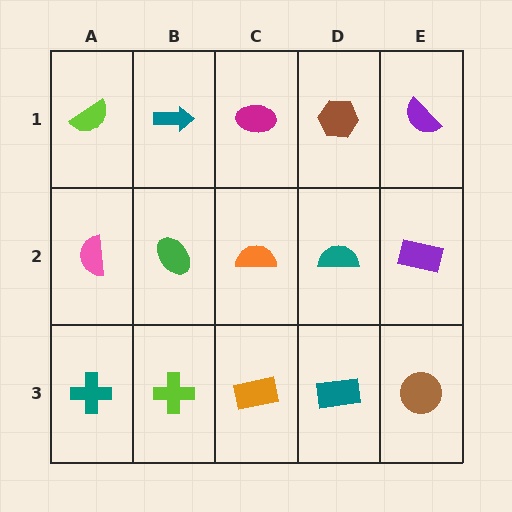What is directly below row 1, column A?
A pink semicircle.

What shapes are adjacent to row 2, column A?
A lime semicircle (row 1, column A), a teal cross (row 3, column A), a green ellipse (row 2, column B).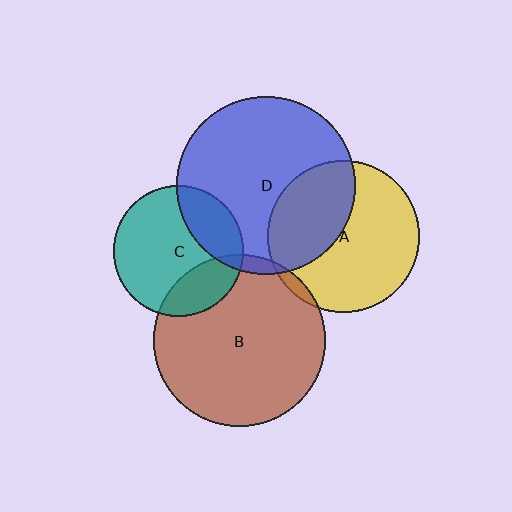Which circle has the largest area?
Circle D (blue).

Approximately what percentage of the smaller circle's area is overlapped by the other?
Approximately 40%.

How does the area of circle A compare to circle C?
Approximately 1.3 times.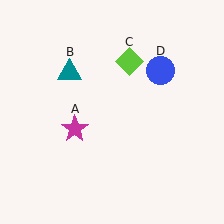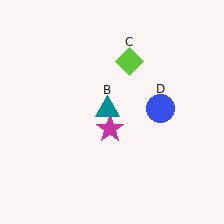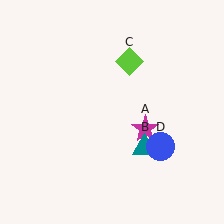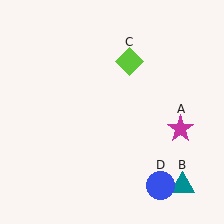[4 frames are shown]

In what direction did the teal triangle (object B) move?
The teal triangle (object B) moved down and to the right.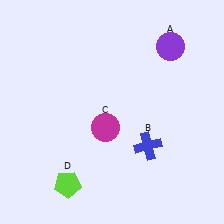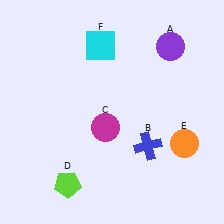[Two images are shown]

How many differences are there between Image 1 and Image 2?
There are 2 differences between the two images.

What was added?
An orange circle (E), a cyan square (F) were added in Image 2.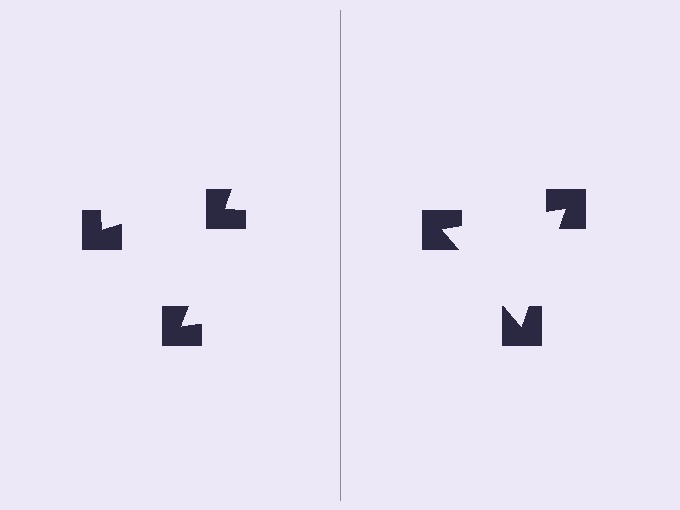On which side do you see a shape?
An illusory triangle appears on the right side. On the left side the wedge cuts are rotated, so no coherent shape forms.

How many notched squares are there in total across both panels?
6 — 3 on each side.